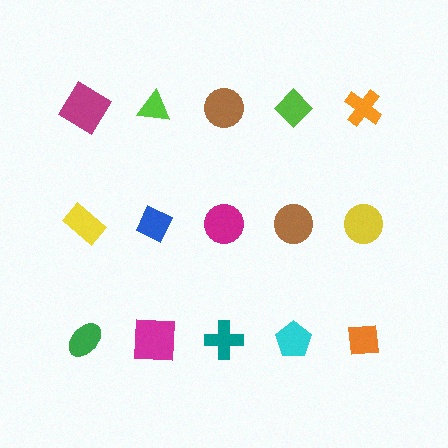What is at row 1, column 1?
A magenta diamond.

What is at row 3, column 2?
A magenta square.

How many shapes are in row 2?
5 shapes.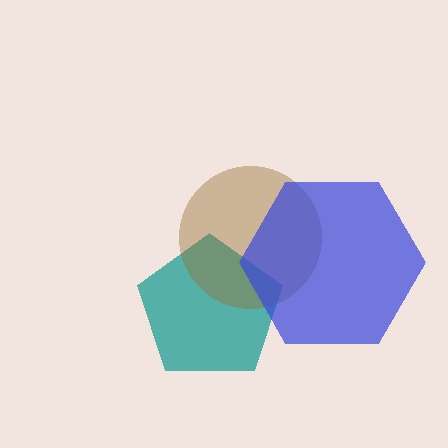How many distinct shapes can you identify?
There are 3 distinct shapes: a teal pentagon, a brown circle, a blue hexagon.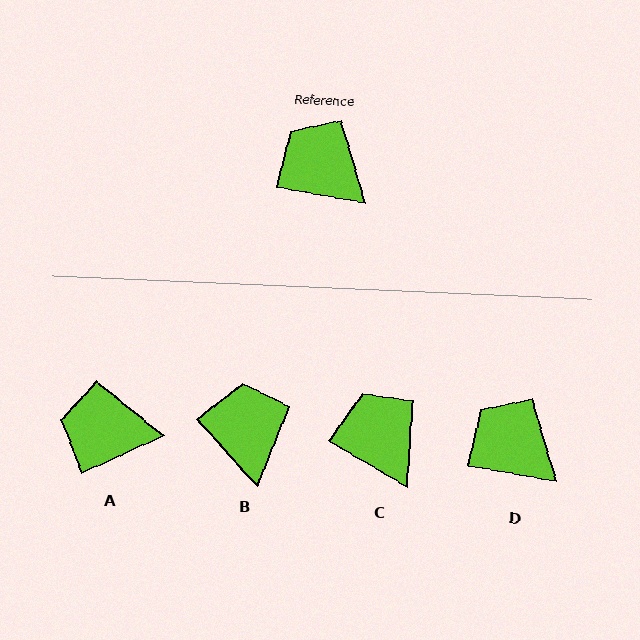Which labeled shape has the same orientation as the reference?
D.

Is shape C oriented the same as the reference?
No, it is off by about 21 degrees.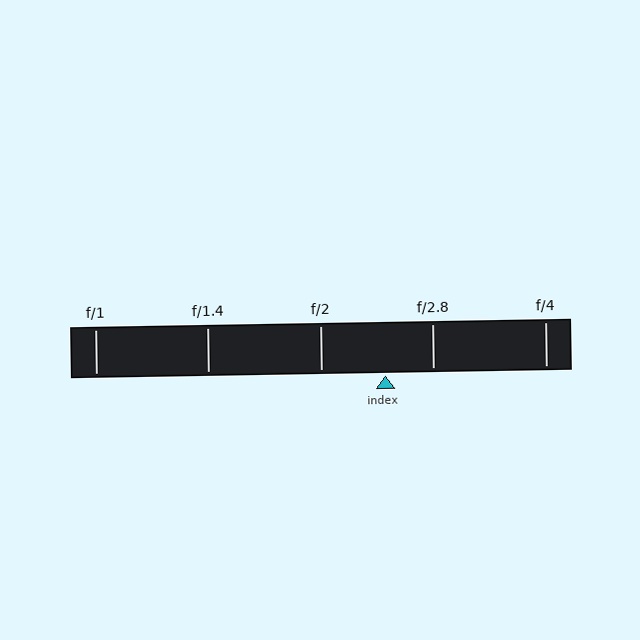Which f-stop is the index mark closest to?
The index mark is closest to f/2.8.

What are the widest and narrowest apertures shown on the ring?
The widest aperture shown is f/1 and the narrowest is f/4.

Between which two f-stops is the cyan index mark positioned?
The index mark is between f/2 and f/2.8.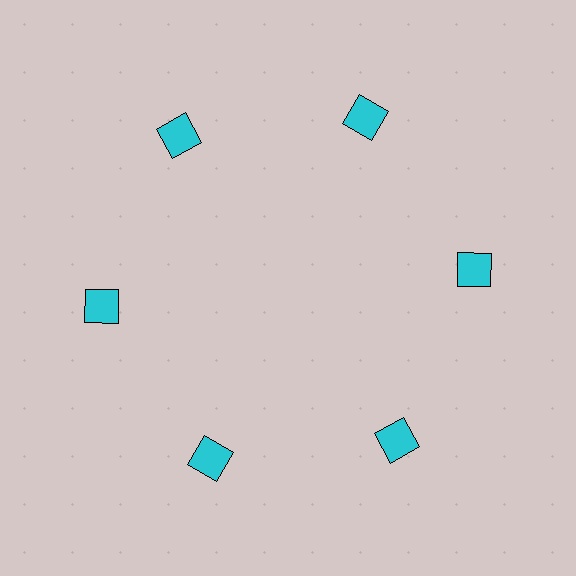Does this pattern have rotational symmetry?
Yes, this pattern has 6-fold rotational symmetry. It looks the same after rotating 60 degrees around the center.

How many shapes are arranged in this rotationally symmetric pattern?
There are 6 shapes, arranged in 6 groups of 1.